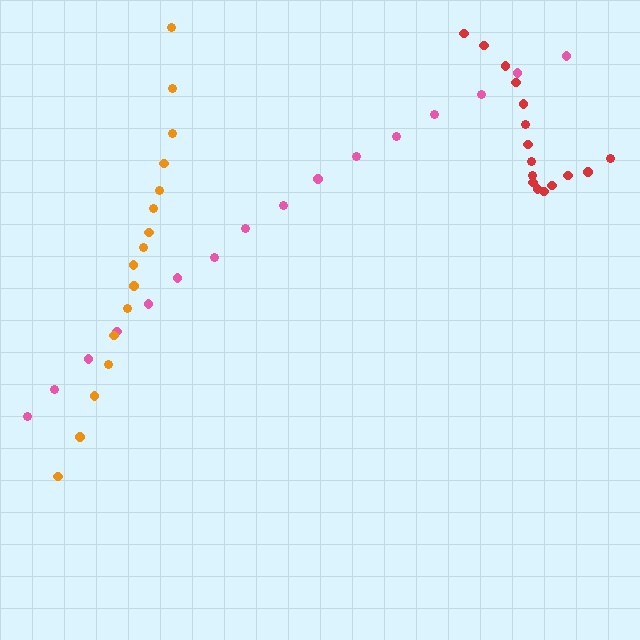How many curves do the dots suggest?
There are 3 distinct paths.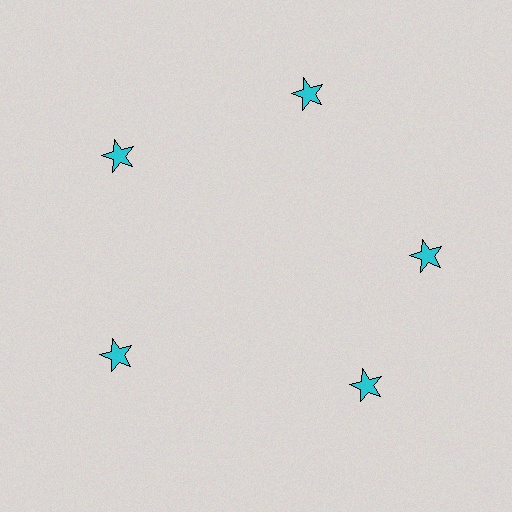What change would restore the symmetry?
The symmetry would be restored by rotating it back into even spacing with its neighbors so that all 5 stars sit at equal angles and equal distance from the center.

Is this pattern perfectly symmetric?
No. The 5 cyan stars are arranged in a ring, but one element near the 5 o'clock position is rotated out of alignment along the ring, breaking the 5-fold rotational symmetry.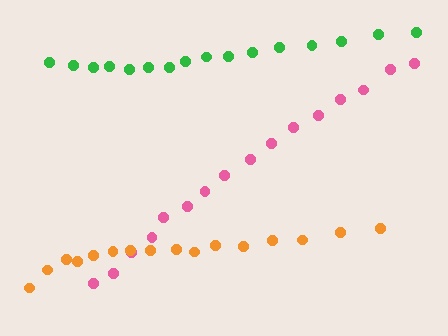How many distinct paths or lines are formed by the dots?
There are 3 distinct paths.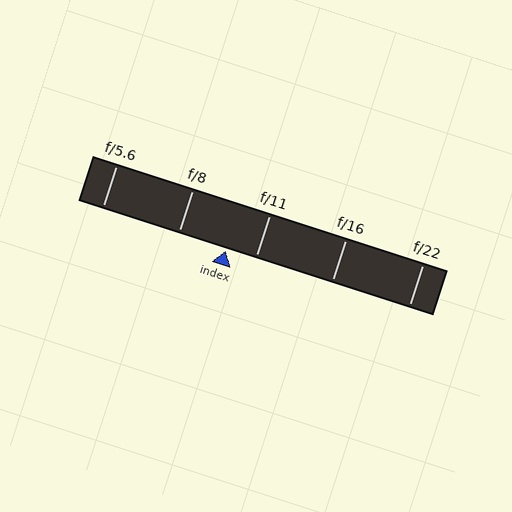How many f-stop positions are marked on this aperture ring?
There are 5 f-stop positions marked.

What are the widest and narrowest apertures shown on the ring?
The widest aperture shown is f/5.6 and the narrowest is f/22.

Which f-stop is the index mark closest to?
The index mark is closest to f/11.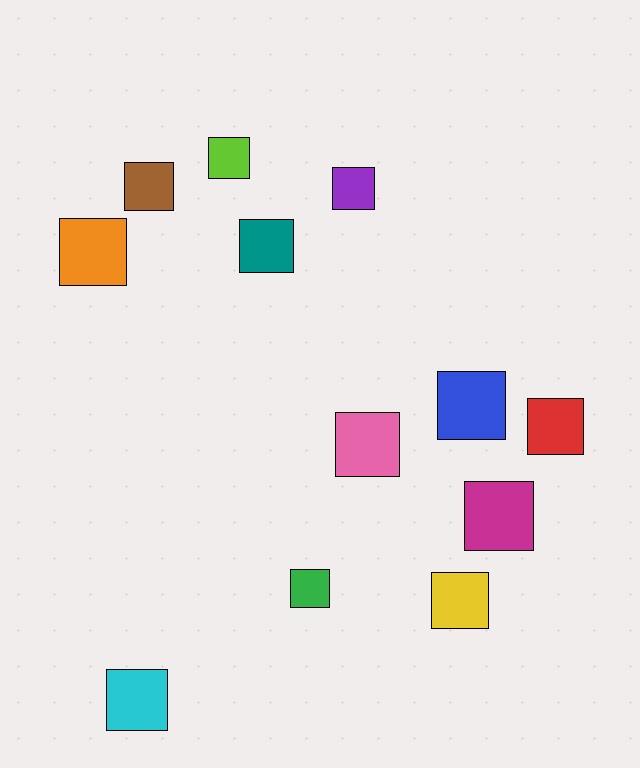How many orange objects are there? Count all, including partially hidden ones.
There is 1 orange object.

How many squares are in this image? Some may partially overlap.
There are 12 squares.